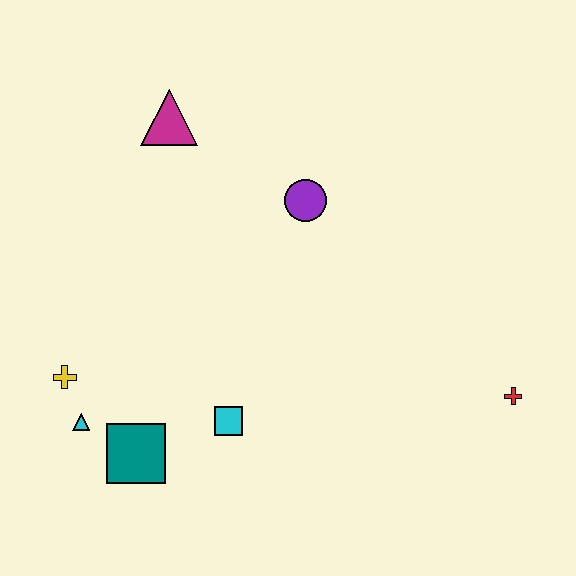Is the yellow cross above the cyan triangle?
Yes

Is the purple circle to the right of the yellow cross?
Yes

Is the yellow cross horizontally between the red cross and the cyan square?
No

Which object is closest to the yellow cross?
The cyan triangle is closest to the yellow cross.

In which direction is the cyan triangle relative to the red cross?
The cyan triangle is to the left of the red cross.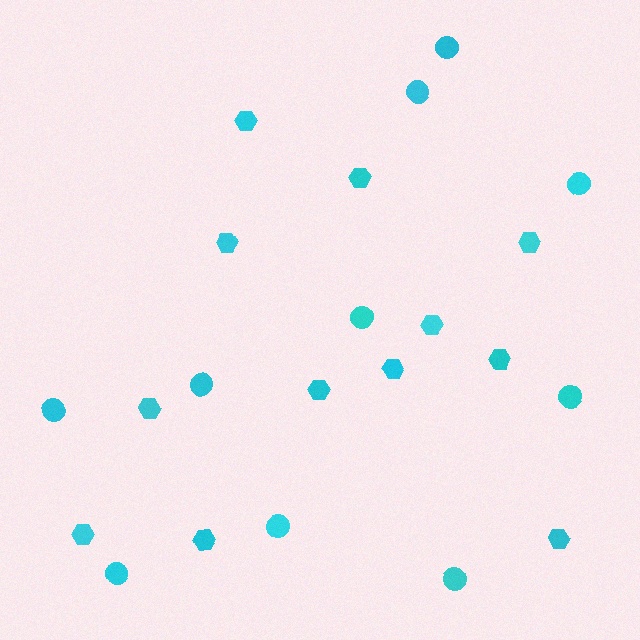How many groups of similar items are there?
There are 2 groups: one group of hexagons (12) and one group of circles (10).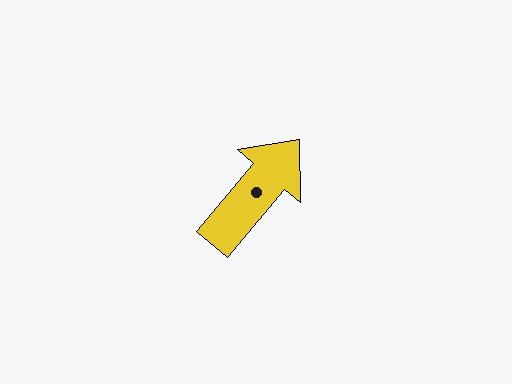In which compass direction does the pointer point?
Northeast.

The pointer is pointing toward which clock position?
Roughly 1 o'clock.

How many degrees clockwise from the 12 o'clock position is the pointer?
Approximately 40 degrees.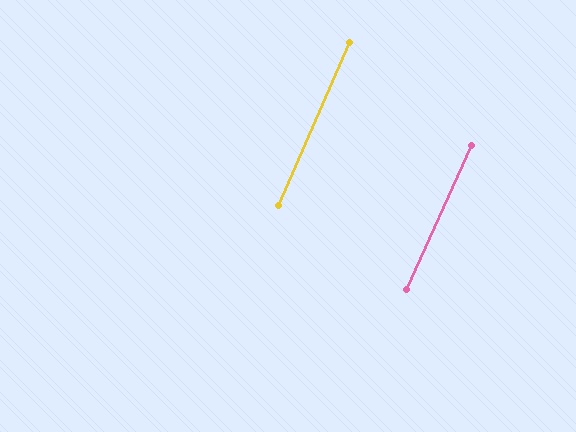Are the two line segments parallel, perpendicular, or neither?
Parallel — their directions differ by only 1.0°.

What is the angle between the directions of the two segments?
Approximately 1 degree.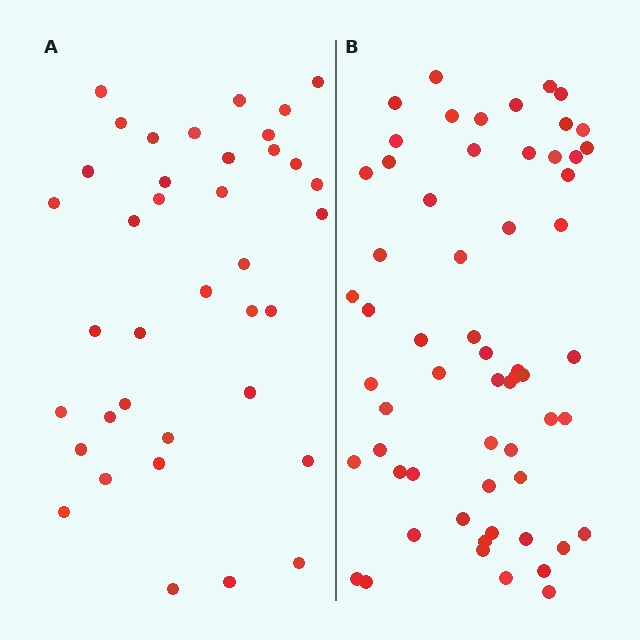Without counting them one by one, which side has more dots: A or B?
Region B (the right region) has more dots.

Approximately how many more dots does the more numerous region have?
Region B has approximately 20 more dots than region A.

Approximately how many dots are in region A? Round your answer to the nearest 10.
About 40 dots. (The exact count is 38, which rounds to 40.)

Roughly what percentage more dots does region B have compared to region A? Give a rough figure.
About 60% more.